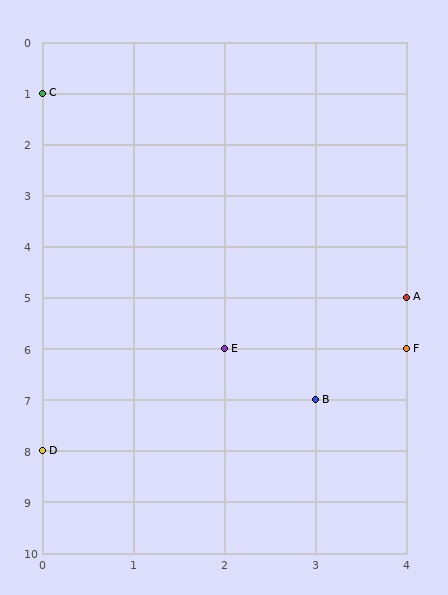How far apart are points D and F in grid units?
Points D and F are 4 columns and 2 rows apart (about 4.5 grid units diagonally).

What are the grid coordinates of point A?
Point A is at grid coordinates (4, 5).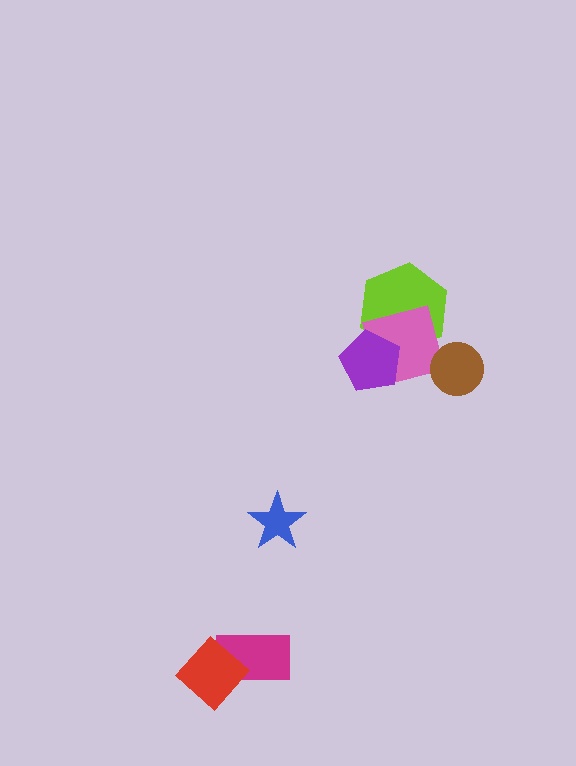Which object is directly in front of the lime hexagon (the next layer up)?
The pink square is directly in front of the lime hexagon.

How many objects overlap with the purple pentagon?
2 objects overlap with the purple pentagon.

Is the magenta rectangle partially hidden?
Yes, it is partially covered by another shape.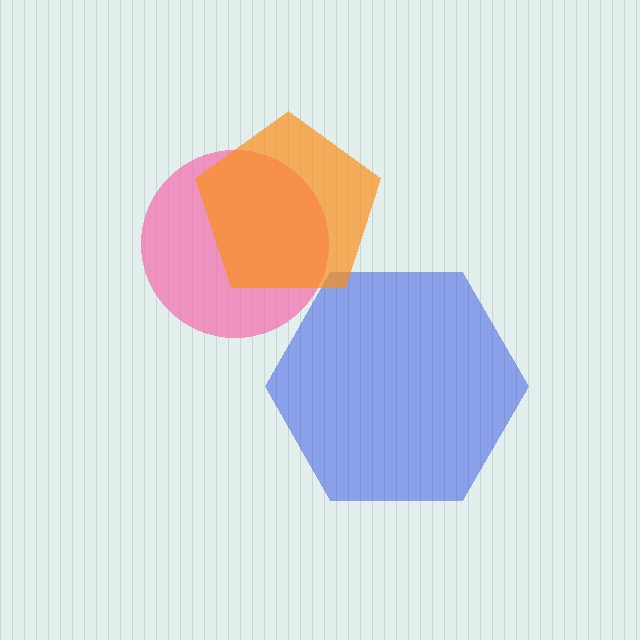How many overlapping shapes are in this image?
There are 3 overlapping shapes in the image.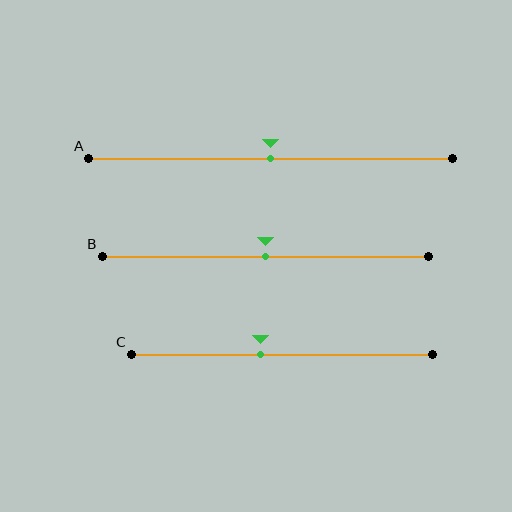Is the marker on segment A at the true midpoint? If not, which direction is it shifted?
Yes, the marker on segment A is at the true midpoint.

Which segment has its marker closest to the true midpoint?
Segment A has its marker closest to the true midpoint.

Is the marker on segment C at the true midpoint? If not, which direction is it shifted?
No, the marker on segment C is shifted to the left by about 7% of the segment length.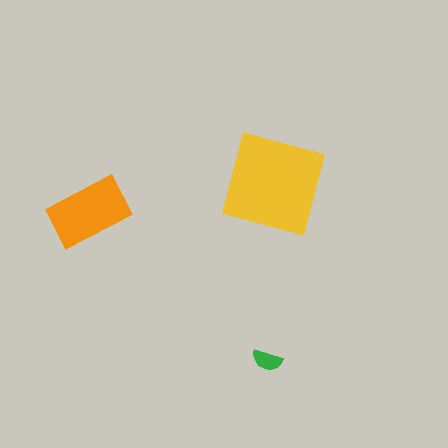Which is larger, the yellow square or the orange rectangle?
The yellow square.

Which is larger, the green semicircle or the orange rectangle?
The orange rectangle.